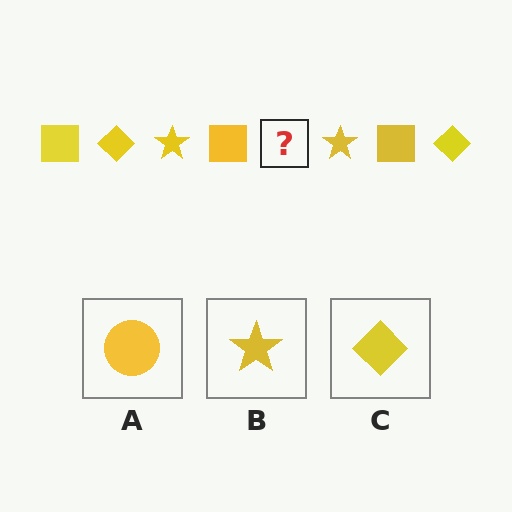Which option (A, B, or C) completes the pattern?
C.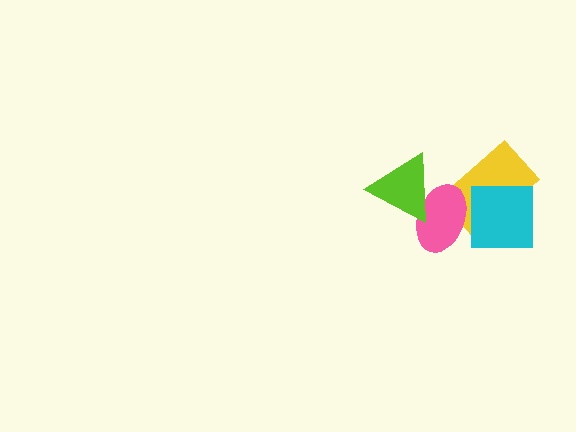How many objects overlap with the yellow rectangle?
2 objects overlap with the yellow rectangle.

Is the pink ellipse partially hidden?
Yes, it is partially covered by another shape.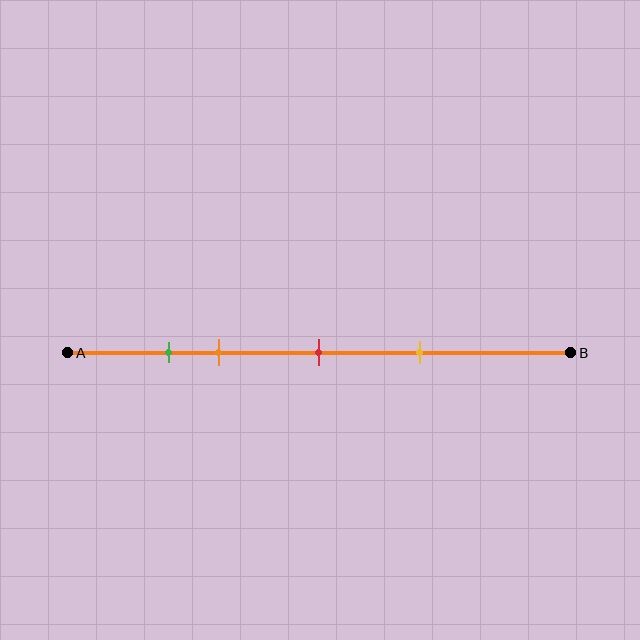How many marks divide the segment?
There are 4 marks dividing the segment.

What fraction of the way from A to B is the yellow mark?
The yellow mark is approximately 70% (0.7) of the way from A to B.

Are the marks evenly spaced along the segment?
No, the marks are not evenly spaced.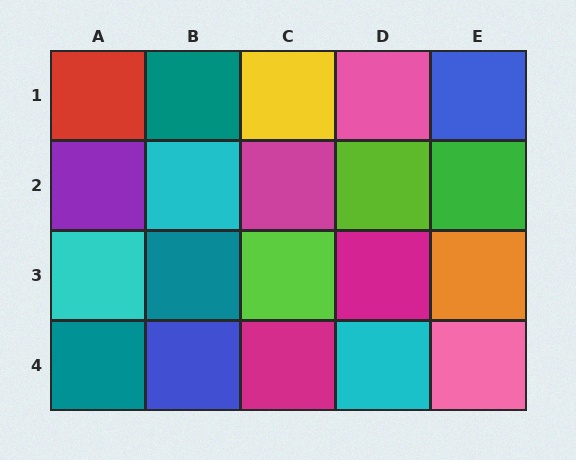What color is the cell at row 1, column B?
Teal.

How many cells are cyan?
3 cells are cyan.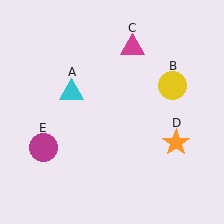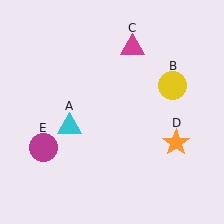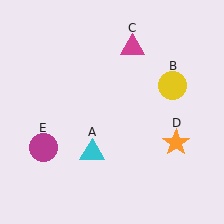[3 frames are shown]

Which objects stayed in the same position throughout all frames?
Yellow circle (object B) and magenta triangle (object C) and orange star (object D) and magenta circle (object E) remained stationary.